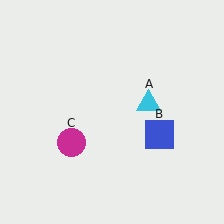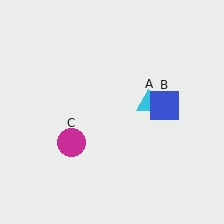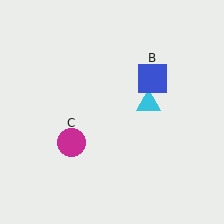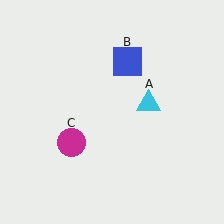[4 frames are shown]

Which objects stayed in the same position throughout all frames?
Cyan triangle (object A) and magenta circle (object C) remained stationary.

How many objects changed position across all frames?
1 object changed position: blue square (object B).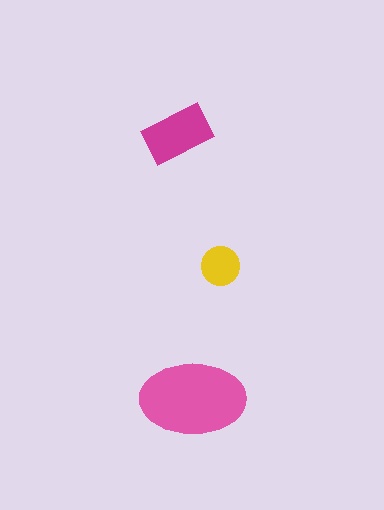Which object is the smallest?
The yellow circle.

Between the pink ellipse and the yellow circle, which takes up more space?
The pink ellipse.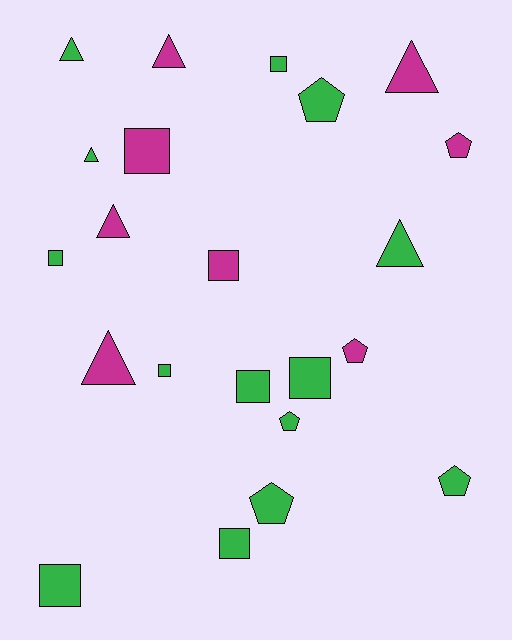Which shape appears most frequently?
Square, with 9 objects.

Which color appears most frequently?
Green, with 14 objects.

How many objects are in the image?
There are 22 objects.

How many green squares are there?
There are 7 green squares.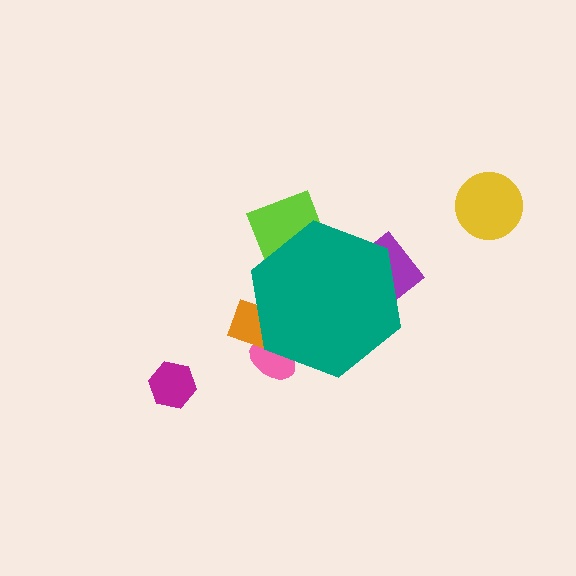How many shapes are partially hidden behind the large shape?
4 shapes are partially hidden.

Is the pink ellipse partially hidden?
Yes, the pink ellipse is partially hidden behind the teal hexagon.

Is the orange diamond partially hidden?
Yes, the orange diamond is partially hidden behind the teal hexagon.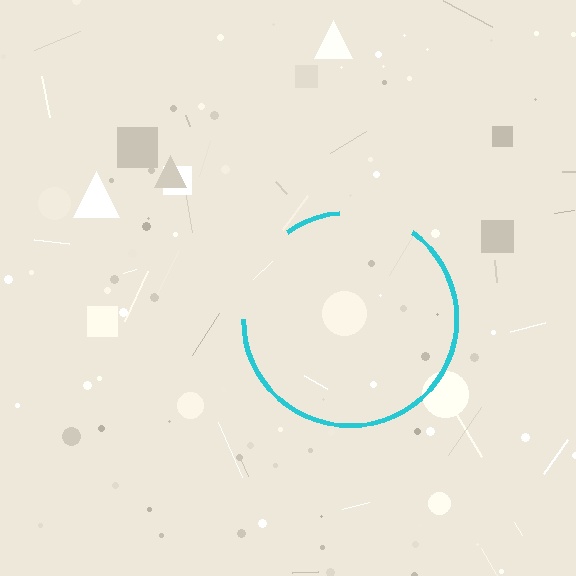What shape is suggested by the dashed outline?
The dashed outline suggests a circle.